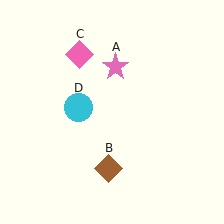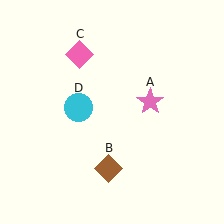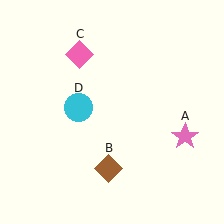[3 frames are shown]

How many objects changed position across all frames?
1 object changed position: pink star (object A).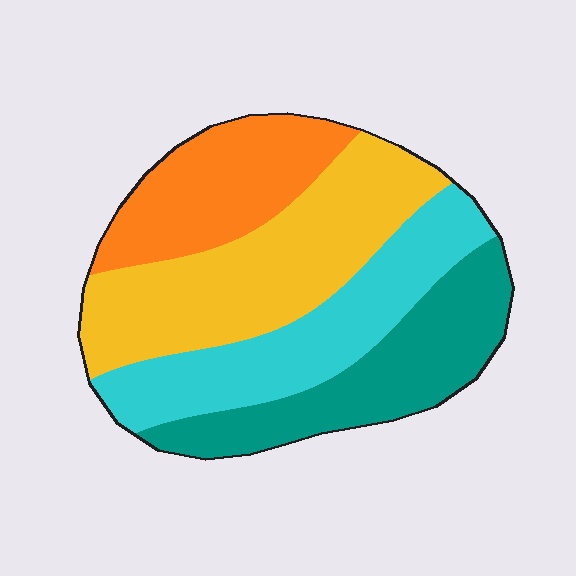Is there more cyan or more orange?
Cyan.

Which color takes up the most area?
Yellow, at roughly 30%.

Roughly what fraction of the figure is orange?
Orange takes up less than a quarter of the figure.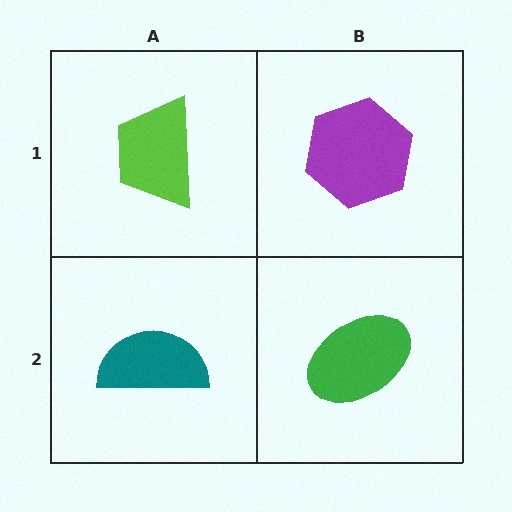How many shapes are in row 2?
2 shapes.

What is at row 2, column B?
A green ellipse.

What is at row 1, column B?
A purple hexagon.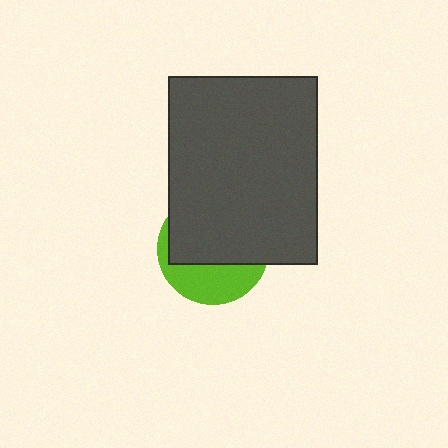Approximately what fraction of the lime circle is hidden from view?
Roughly 65% of the lime circle is hidden behind the dark gray rectangle.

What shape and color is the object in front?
The object in front is a dark gray rectangle.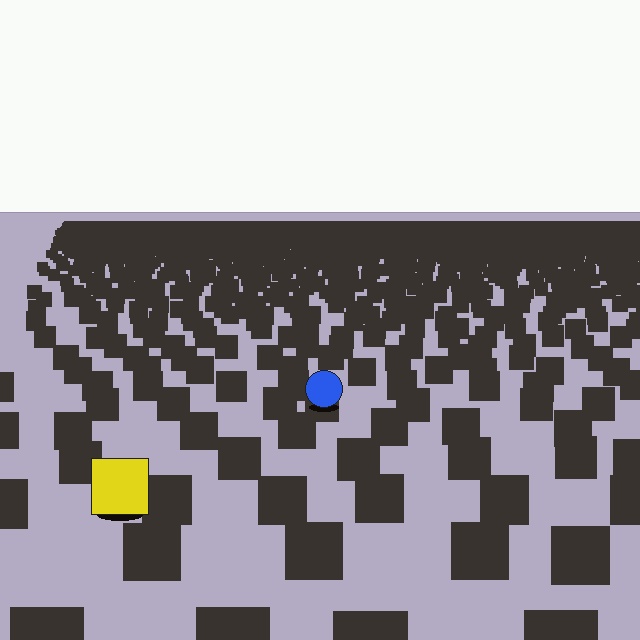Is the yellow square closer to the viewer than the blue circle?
Yes. The yellow square is closer — you can tell from the texture gradient: the ground texture is coarser near it.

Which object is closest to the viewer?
The yellow square is closest. The texture marks near it are larger and more spread out.